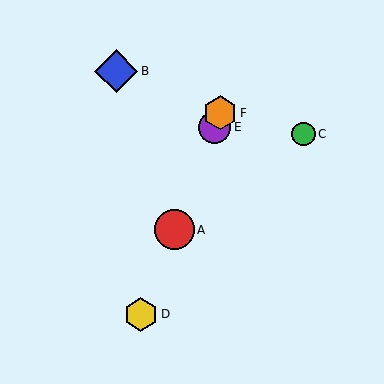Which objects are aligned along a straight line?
Objects A, D, E, F are aligned along a straight line.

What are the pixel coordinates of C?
Object C is at (304, 134).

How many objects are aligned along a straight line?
4 objects (A, D, E, F) are aligned along a straight line.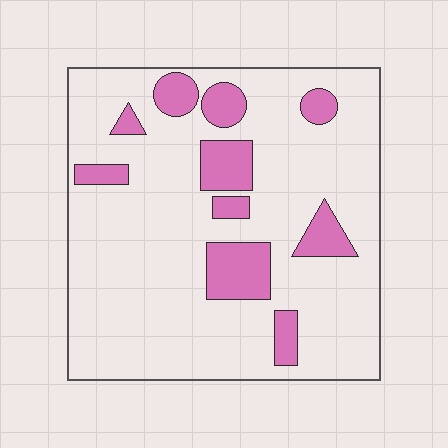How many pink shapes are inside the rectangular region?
10.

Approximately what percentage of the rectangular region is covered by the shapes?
Approximately 15%.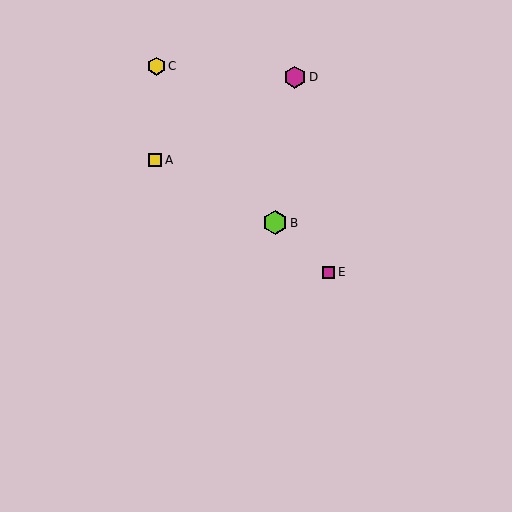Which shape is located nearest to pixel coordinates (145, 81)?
The yellow hexagon (labeled C) at (156, 66) is nearest to that location.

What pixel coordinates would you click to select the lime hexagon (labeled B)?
Click at (275, 223) to select the lime hexagon B.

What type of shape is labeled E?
Shape E is a magenta square.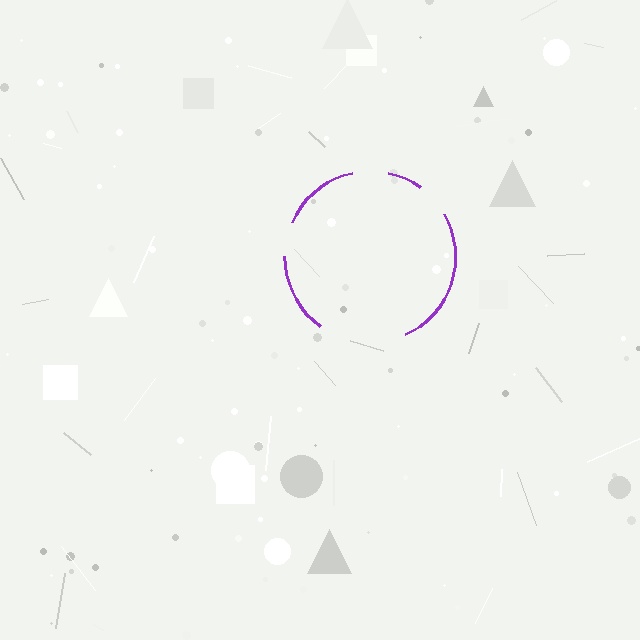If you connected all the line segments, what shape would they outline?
They would outline a circle.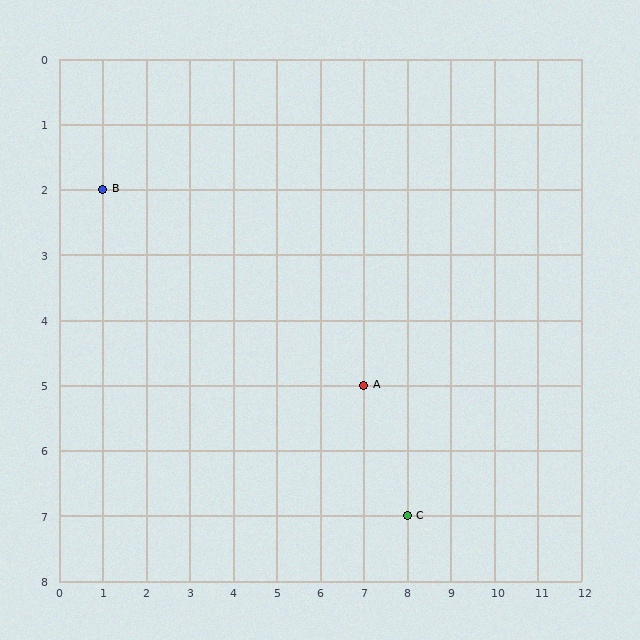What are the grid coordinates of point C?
Point C is at grid coordinates (8, 7).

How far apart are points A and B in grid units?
Points A and B are 6 columns and 3 rows apart (about 6.7 grid units diagonally).